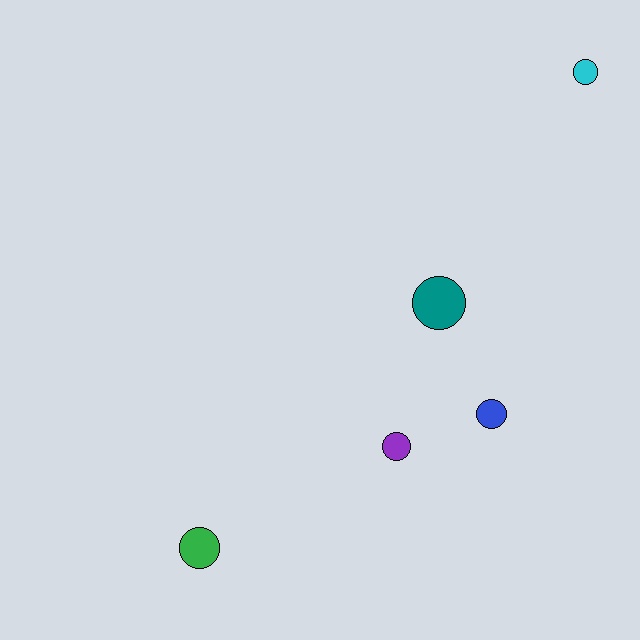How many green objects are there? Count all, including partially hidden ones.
There is 1 green object.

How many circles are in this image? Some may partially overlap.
There are 5 circles.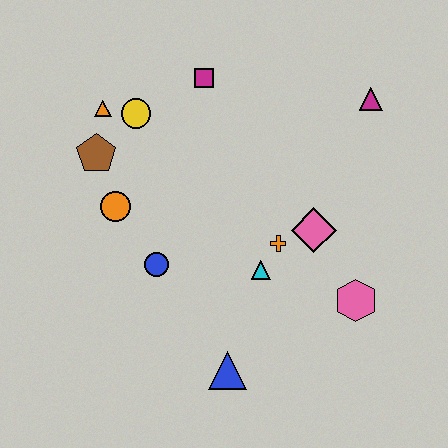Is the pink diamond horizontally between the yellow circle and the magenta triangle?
Yes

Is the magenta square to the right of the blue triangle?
No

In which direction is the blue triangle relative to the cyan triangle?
The blue triangle is below the cyan triangle.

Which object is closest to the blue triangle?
The cyan triangle is closest to the blue triangle.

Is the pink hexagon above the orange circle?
No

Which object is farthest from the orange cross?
The orange triangle is farthest from the orange cross.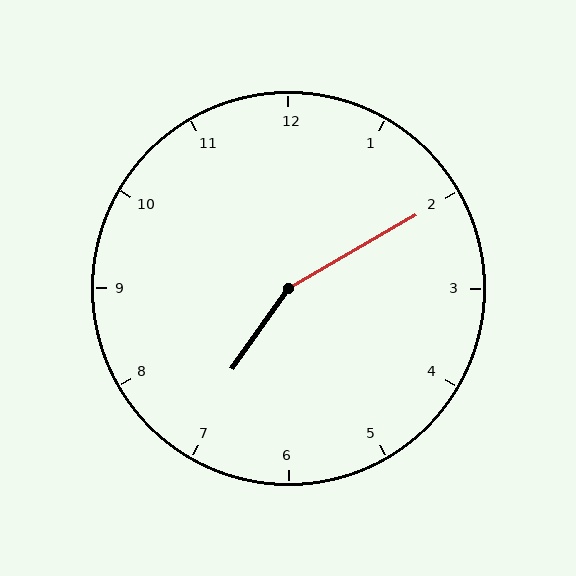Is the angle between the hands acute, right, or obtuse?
It is obtuse.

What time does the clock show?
7:10.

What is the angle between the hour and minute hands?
Approximately 155 degrees.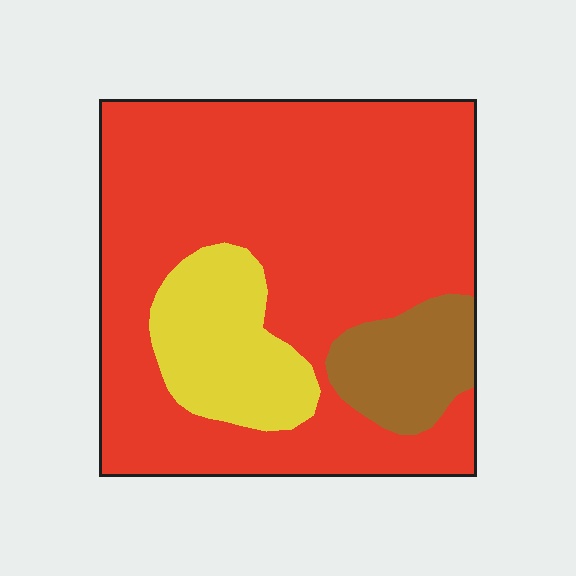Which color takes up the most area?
Red, at roughly 75%.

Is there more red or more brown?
Red.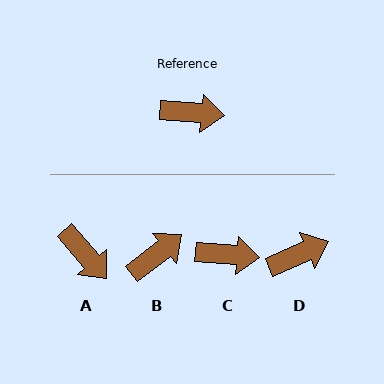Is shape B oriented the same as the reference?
No, it is off by about 43 degrees.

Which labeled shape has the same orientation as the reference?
C.